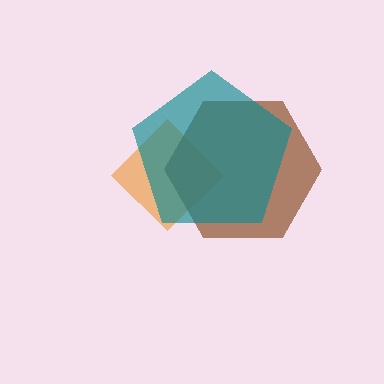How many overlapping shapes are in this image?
There are 3 overlapping shapes in the image.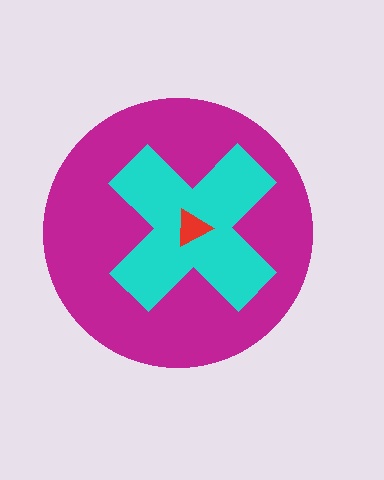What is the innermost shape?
The red triangle.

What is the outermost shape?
The magenta circle.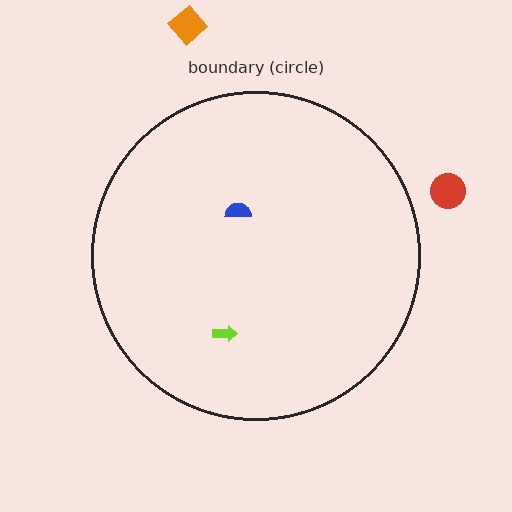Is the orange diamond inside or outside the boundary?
Outside.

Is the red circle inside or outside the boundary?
Outside.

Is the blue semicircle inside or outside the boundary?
Inside.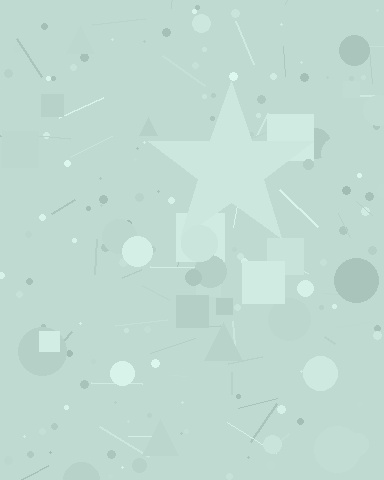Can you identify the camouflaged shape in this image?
The camouflaged shape is a star.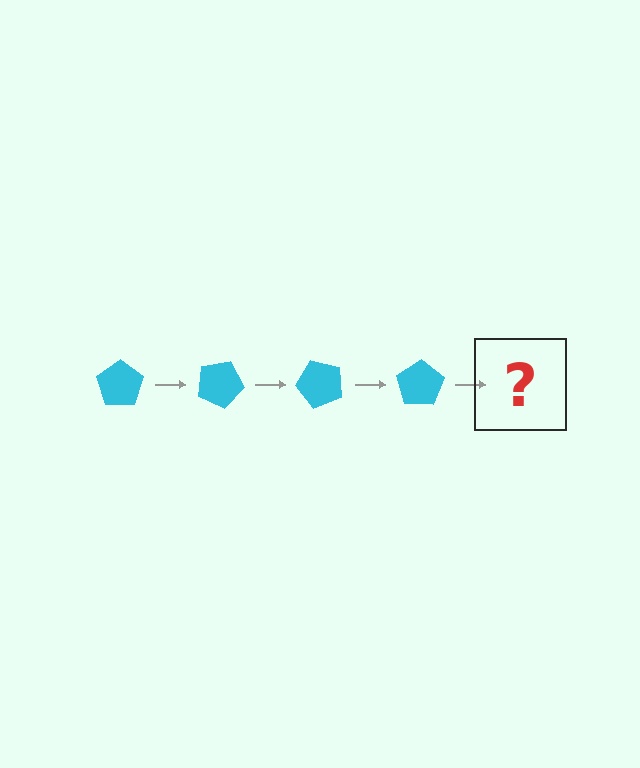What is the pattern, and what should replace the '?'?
The pattern is that the pentagon rotates 25 degrees each step. The '?' should be a cyan pentagon rotated 100 degrees.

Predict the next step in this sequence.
The next step is a cyan pentagon rotated 100 degrees.